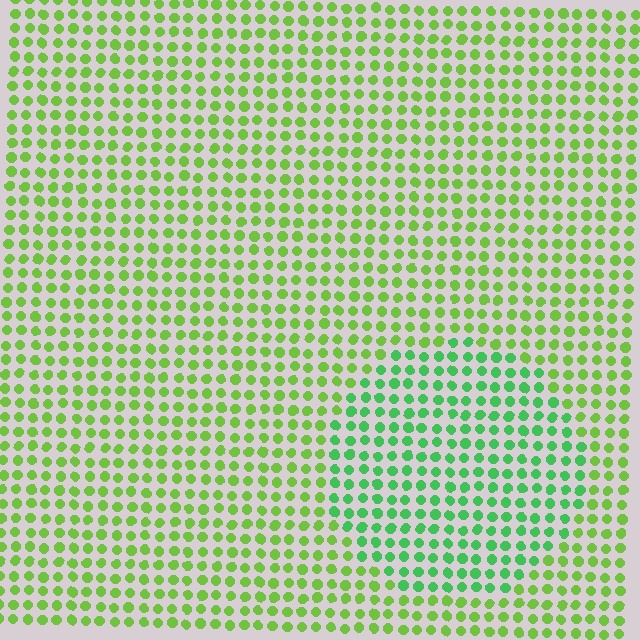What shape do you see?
I see a circle.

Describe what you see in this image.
The image is filled with small lime elements in a uniform arrangement. A circle-shaped region is visible where the elements are tinted to a slightly different hue, forming a subtle color boundary.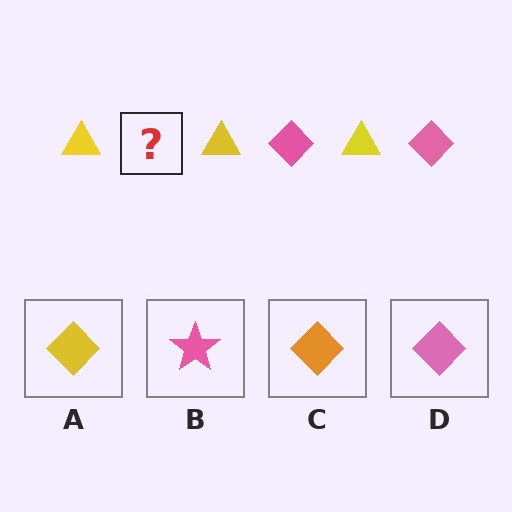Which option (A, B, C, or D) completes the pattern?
D.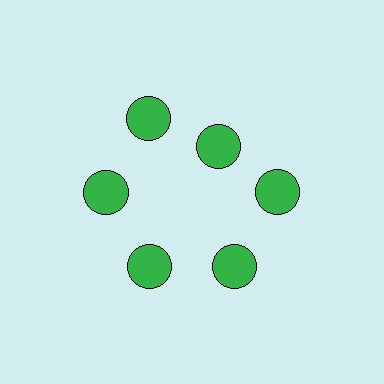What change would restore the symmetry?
The symmetry would be restored by moving it outward, back onto the ring so that all 6 circles sit at equal angles and equal distance from the center.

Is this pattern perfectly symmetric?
No. The 6 green circles are arranged in a ring, but one element near the 1 o'clock position is pulled inward toward the center, breaking the 6-fold rotational symmetry.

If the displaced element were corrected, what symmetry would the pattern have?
It would have 6-fold rotational symmetry — the pattern would map onto itself every 60 degrees.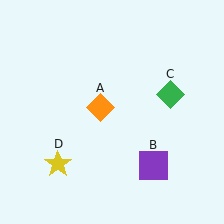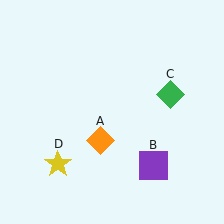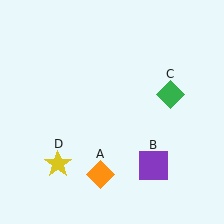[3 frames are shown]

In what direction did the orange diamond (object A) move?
The orange diamond (object A) moved down.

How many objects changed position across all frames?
1 object changed position: orange diamond (object A).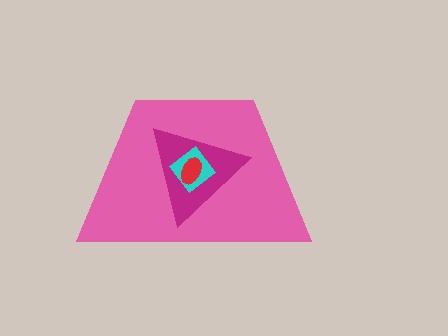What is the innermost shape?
The red ellipse.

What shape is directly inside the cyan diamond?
The red ellipse.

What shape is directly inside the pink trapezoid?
The magenta triangle.